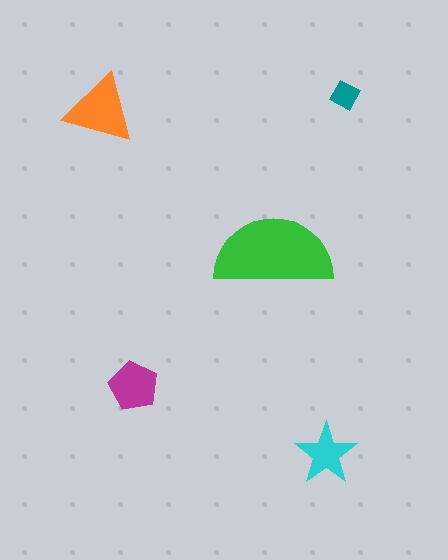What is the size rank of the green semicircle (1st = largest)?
1st.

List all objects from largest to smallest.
The green semicircle, the orange triangle, the magenta pentagon, the cyan star, the teal diamond.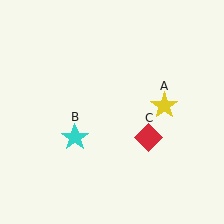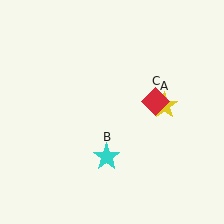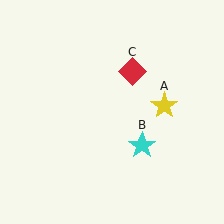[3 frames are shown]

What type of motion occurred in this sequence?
The cyan star (object B), red diamond (object C) rotated counterclockwise around the center of the scene.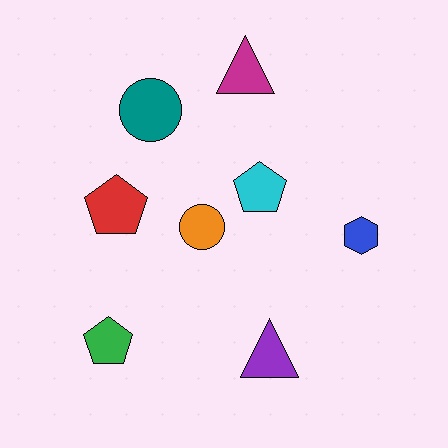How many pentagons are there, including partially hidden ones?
There are 3 pentagons.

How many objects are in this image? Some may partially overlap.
There are 8 objects.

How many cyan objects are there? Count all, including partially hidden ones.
There is 1 cyan object.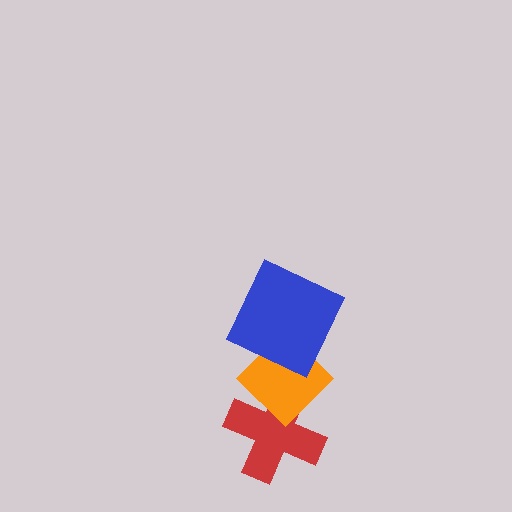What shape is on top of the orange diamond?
The blue square is on top of the orange diamond.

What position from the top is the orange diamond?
The orange diamond is 2nd from the top.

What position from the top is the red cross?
The red cross is 3rd from the top.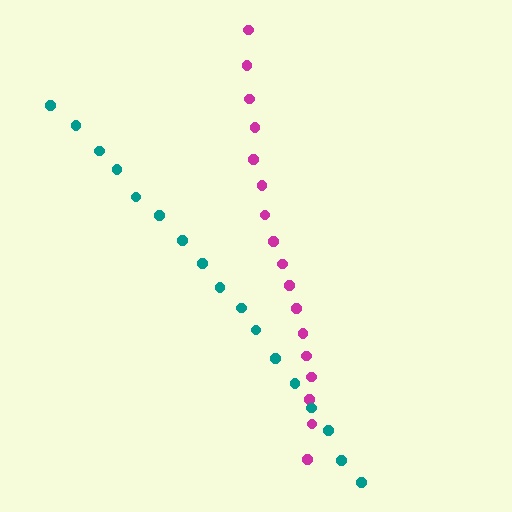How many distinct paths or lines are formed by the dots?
There are 2 distinct paths.